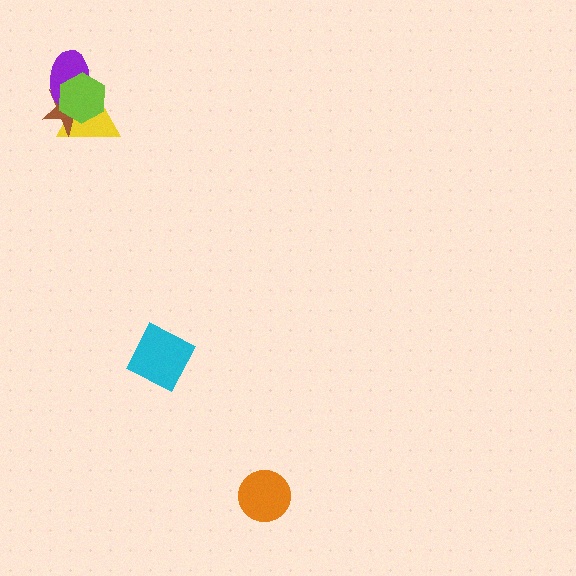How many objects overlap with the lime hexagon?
3 objects overlap with the lime hexagon.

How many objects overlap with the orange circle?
0 objects overlap with the orange circle.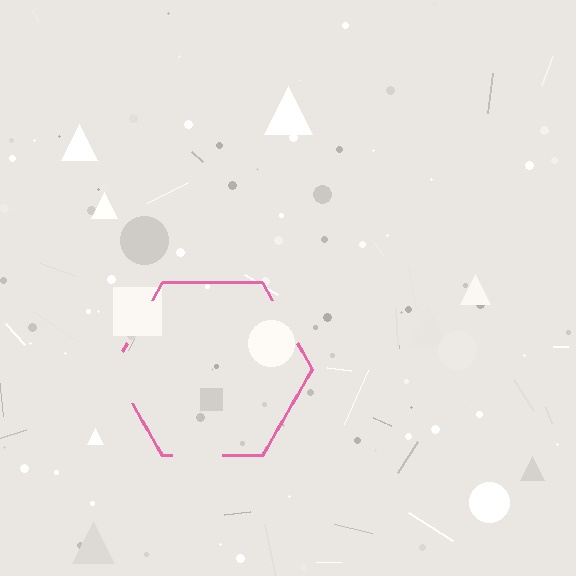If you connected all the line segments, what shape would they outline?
They would outline a hexagon.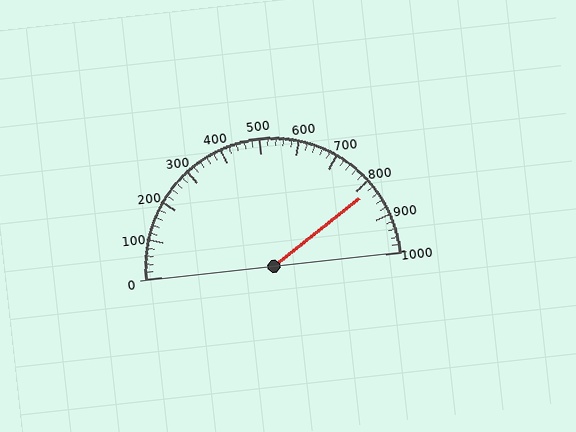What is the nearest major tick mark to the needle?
The nearest major tick mark is 800.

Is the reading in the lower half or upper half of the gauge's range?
The reading is in the upper half of the range (0 to 1000).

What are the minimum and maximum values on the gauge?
The gauge ranges from 0 to 1000.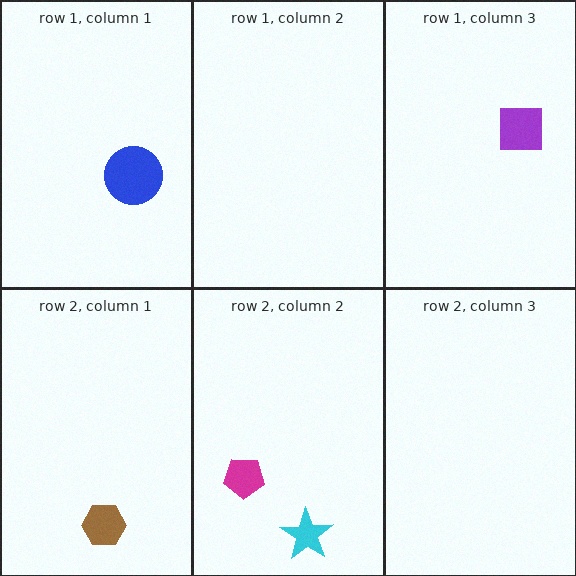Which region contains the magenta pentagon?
The row 2, column 2 region.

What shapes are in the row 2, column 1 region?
The brown hexagon.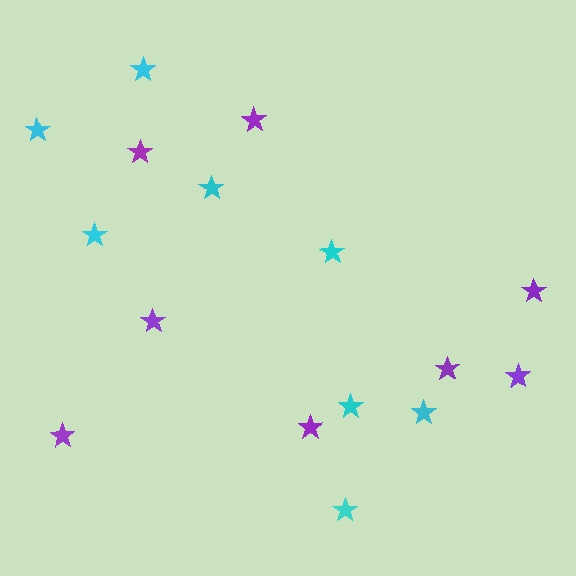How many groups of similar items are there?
There are 2 groups: one group of purple stars (8) and one group of cyan stars (8).